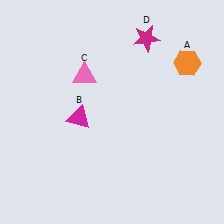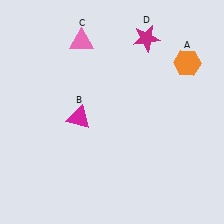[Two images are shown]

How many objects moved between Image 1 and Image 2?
1 object moved between the two images.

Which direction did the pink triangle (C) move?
The pink triangle (C) moved up.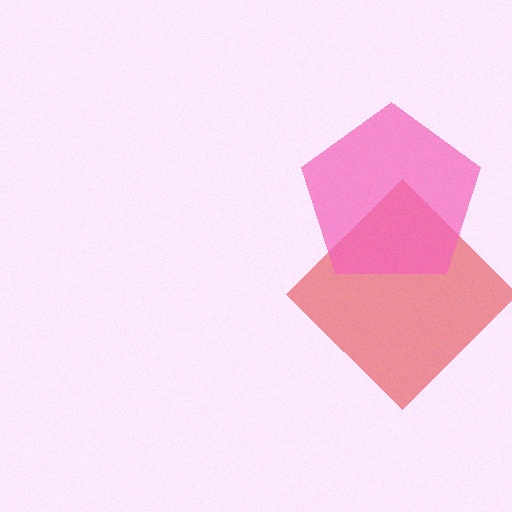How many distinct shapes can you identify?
There are 2 distinct shapes: a red diamond, a pink pentagon.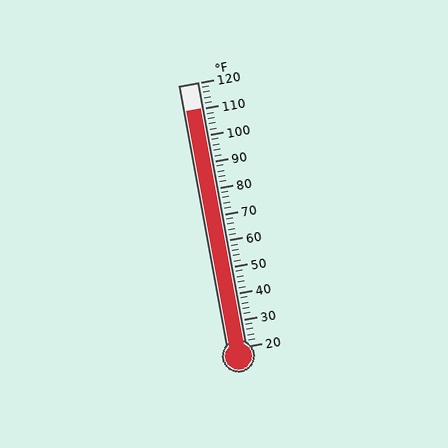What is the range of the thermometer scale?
The thermometer scale ranges from 20°F to 120°F.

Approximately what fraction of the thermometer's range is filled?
The thermometer is filled to approximately 90% of its range.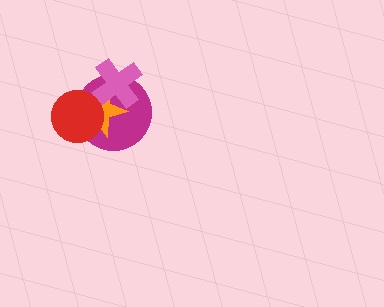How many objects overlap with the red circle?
2 objects overlap with the red circle.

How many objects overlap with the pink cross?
2 objects overlap with the pink cross.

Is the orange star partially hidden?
Yes, it is partially covered by another shape.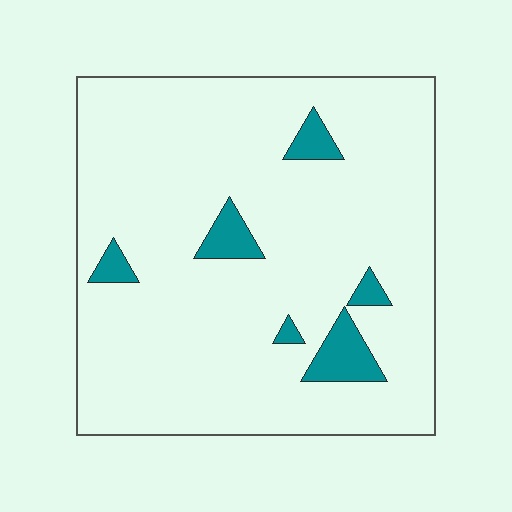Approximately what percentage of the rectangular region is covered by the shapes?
Approximately 10%.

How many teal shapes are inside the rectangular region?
6.